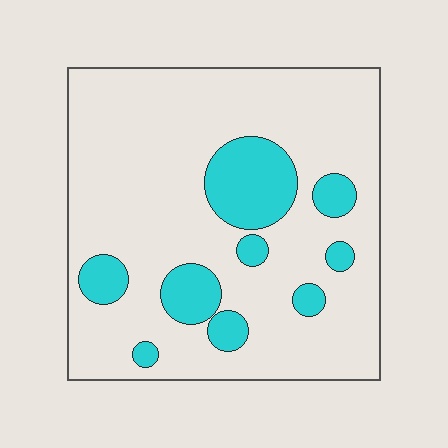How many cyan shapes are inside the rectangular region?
9.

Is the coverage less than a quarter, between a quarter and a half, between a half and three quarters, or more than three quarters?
Less than a quarter.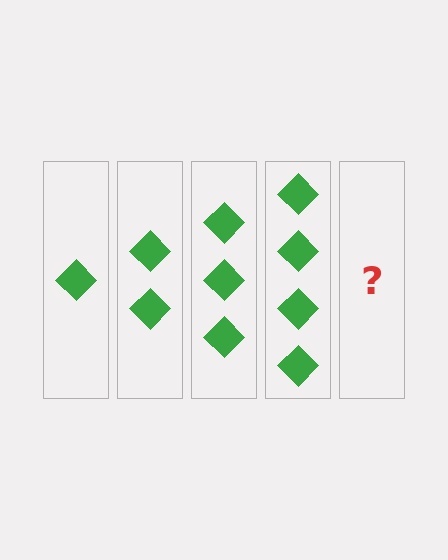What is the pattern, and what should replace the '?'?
The pattern is that each step adds one more diamond. The '?' should be 5 diamonds.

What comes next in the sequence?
The next element should be 5 diamonds.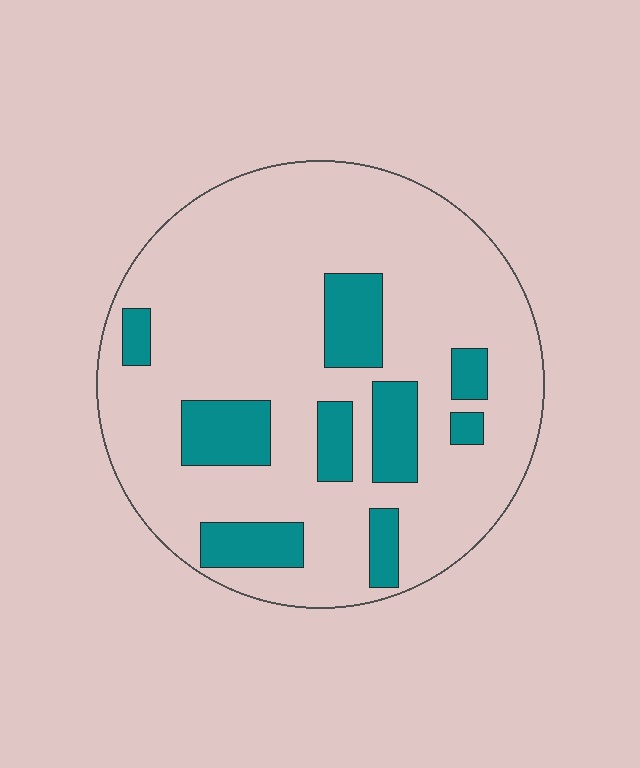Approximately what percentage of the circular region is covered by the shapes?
Approximately 20%.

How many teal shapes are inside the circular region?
9.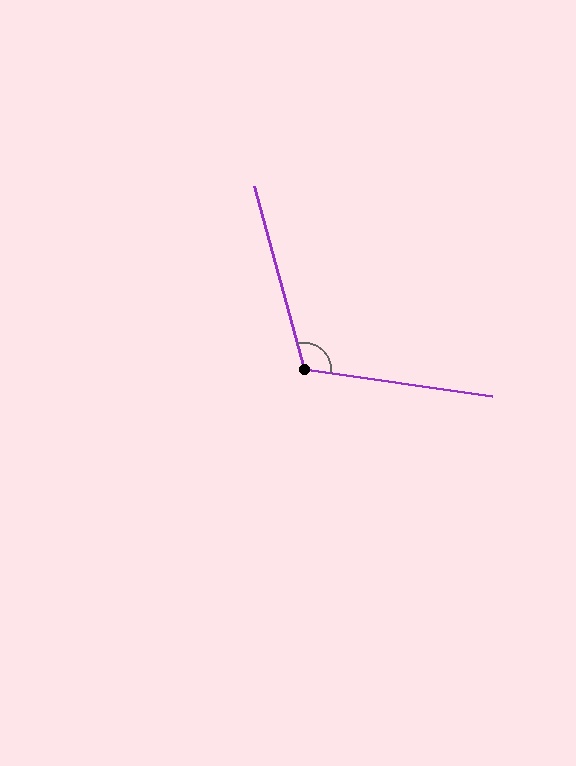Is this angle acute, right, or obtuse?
It is obtuse.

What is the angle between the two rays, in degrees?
Approximately 114 degrees.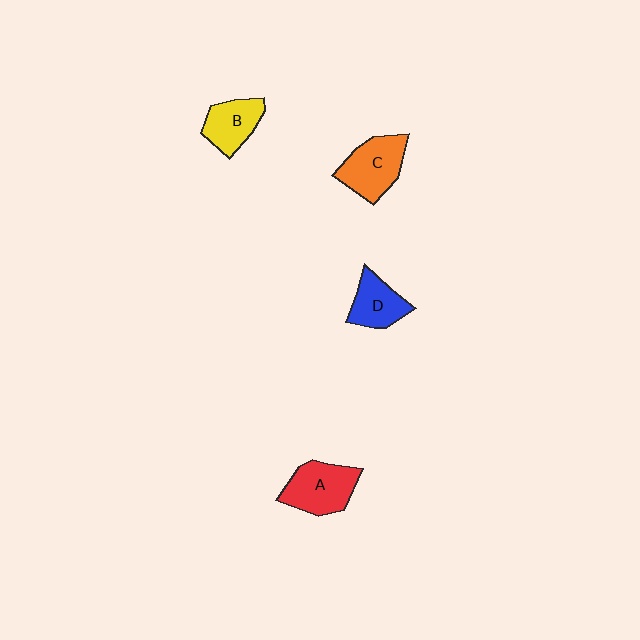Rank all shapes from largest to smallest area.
From largest to smallest: A (red), C (orange), B (yellow), D (blue).